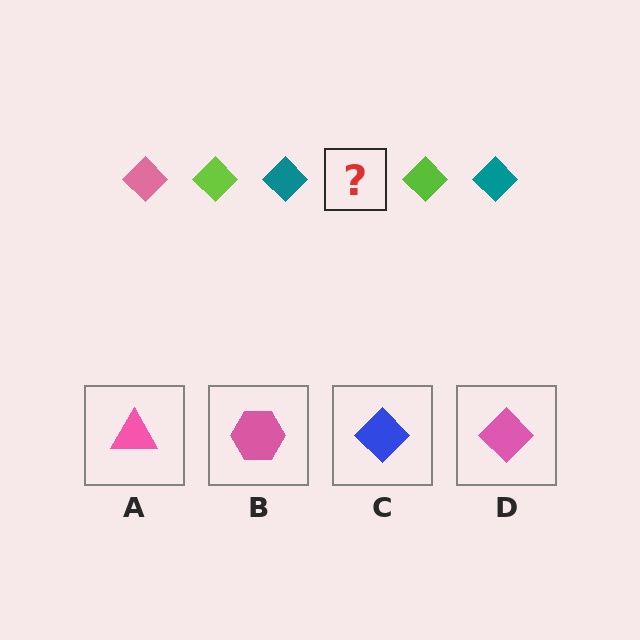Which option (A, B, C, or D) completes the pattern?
D.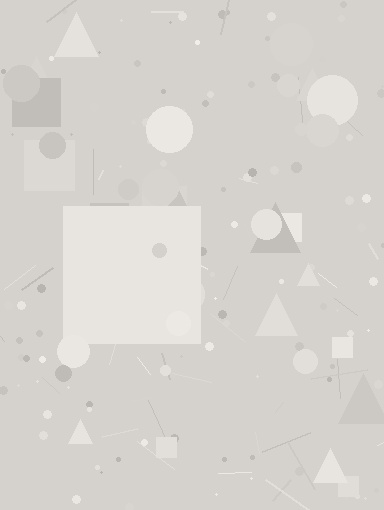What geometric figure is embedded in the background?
A square is embedded in the background.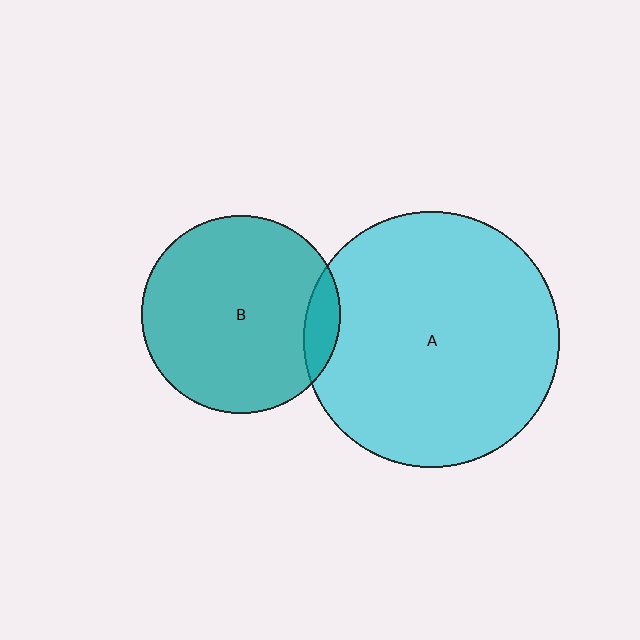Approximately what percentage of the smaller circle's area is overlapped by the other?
Approximately 10%.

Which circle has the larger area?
Circle A (cyan).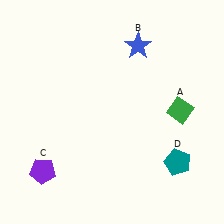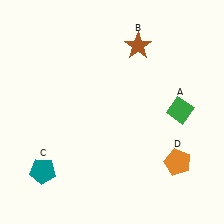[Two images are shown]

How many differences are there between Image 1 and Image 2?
There are 3 differences between the two images.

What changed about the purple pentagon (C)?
In Image 1, C is purple. In Image 2, it changed to teal.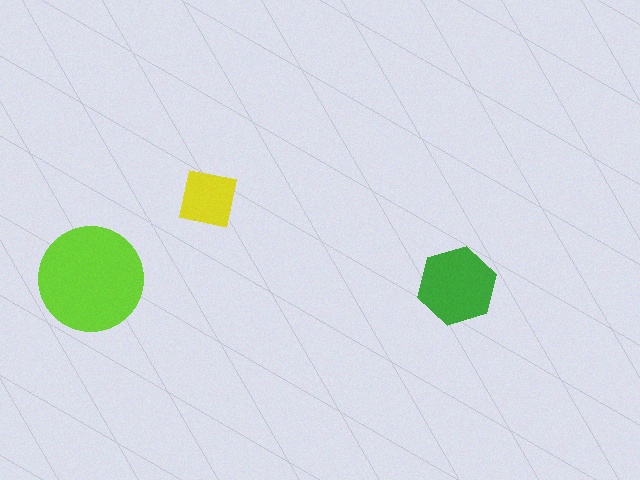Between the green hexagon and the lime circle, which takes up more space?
The lime circle.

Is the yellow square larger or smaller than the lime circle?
Smaller.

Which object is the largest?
The lime circle.